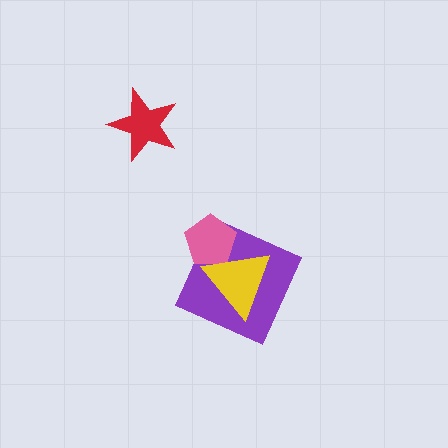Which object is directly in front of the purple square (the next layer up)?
The pink pentagon is directly in front of the purple square.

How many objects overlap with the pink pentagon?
2 objects overlap with the pink pentagon.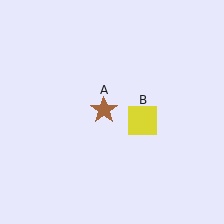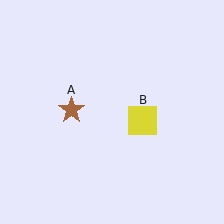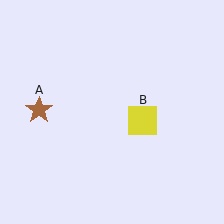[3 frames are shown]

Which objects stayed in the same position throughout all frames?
Yellow square (object B) remained stationary.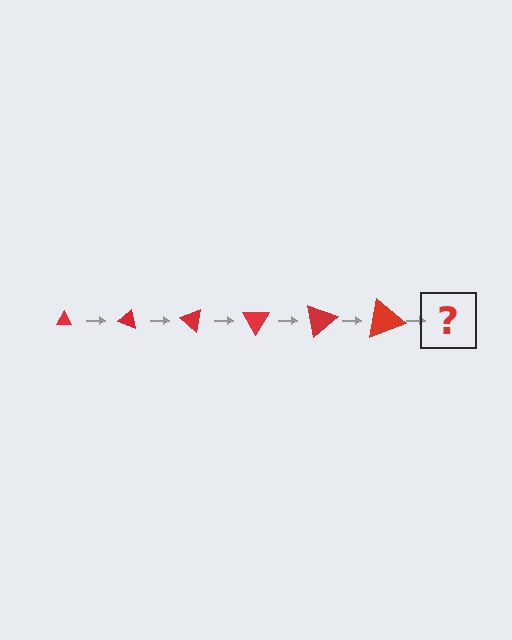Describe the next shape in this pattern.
It should be a triangle, larger than the previous one and rotated 120 degrees from the start.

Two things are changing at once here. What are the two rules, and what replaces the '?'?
The two rules are that the triangle grows larger each step and it rotates 20 degrees each step. The '?' should be a triangle, larger than the previous one and rotated 120 degrees from the start.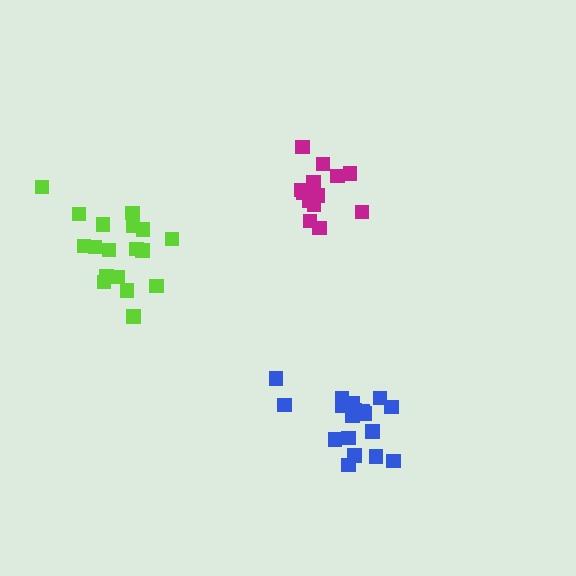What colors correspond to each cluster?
The clusters are colored: magenta, blue, lime.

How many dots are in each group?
Group 1: 14 dots, Group 2: 18 dots, Group 3: 18 dots (50 total).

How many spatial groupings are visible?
There are 3 spatial groupings.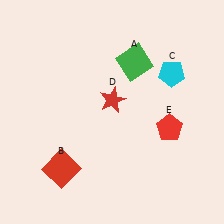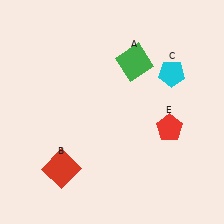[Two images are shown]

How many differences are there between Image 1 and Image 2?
There is 1 difference between the two images.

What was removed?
The red star (D) was removed in Image 2.